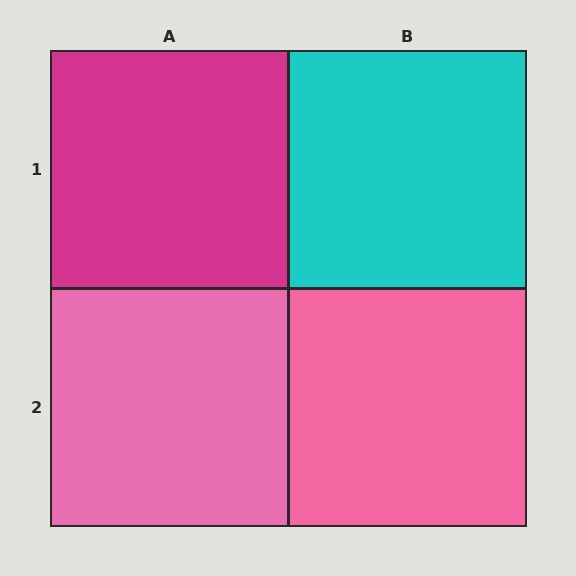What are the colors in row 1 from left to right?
Magenta, cyan.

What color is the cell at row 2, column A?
Pink.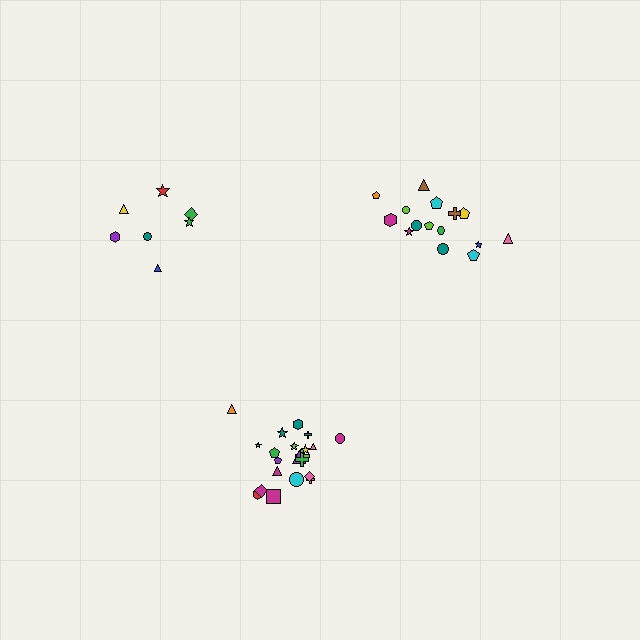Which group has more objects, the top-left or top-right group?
The top-right group.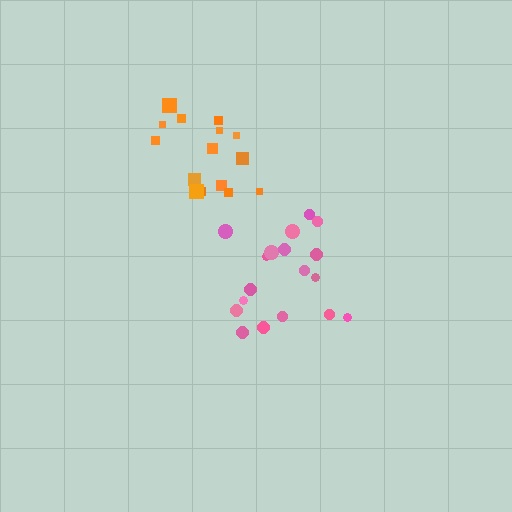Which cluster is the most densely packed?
Orange.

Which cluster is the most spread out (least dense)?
Pink.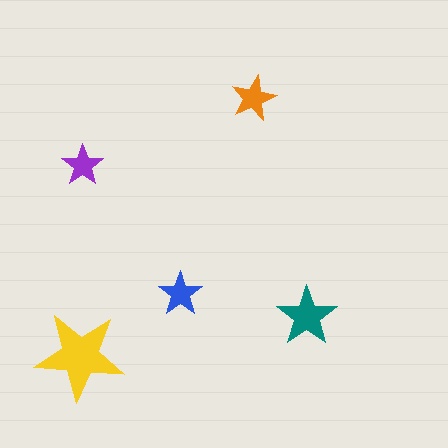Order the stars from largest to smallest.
the yellow one, the teal one, the orange one, the blue one, the purple one.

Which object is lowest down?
The yellow star is bottommost.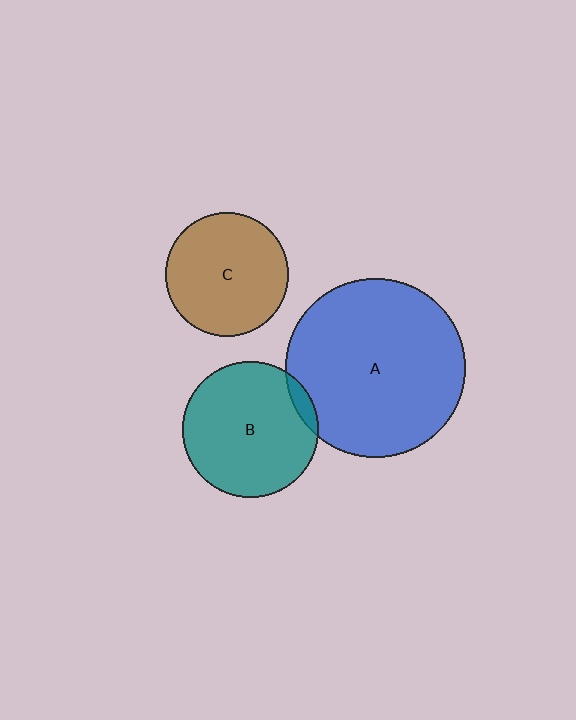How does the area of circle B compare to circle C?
Approximately 1.2 times.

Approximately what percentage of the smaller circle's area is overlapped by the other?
Approximately 5%.